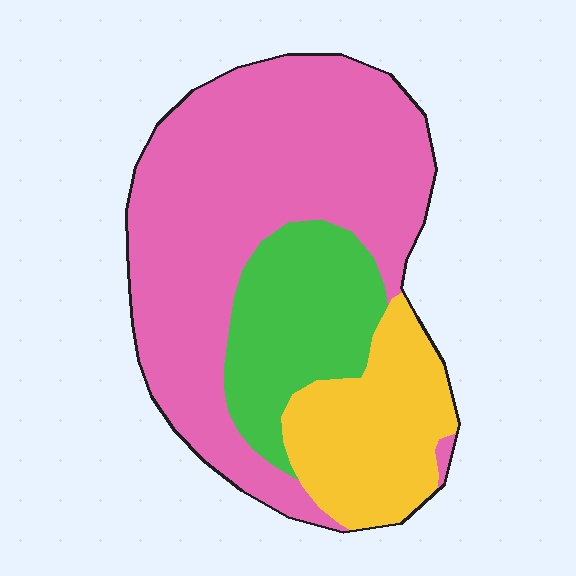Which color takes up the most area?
Pink, at roughly 60%.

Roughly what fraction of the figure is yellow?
Yellow takes up less than a quarter of the figure.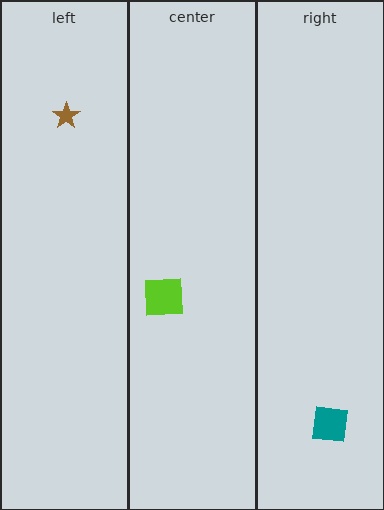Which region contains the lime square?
The center region.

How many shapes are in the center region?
1.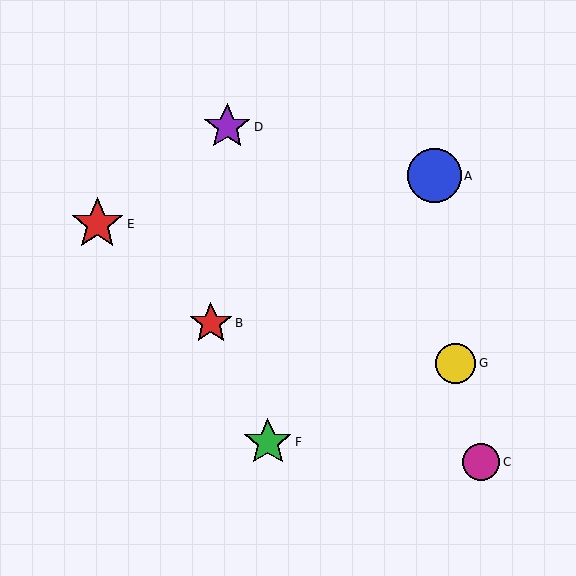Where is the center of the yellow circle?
The center of the yellow circle is at (456, 363).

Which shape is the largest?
The blue circle (labeled A) is the largest.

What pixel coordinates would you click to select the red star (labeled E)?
Click at (97, 224) to select the red star E.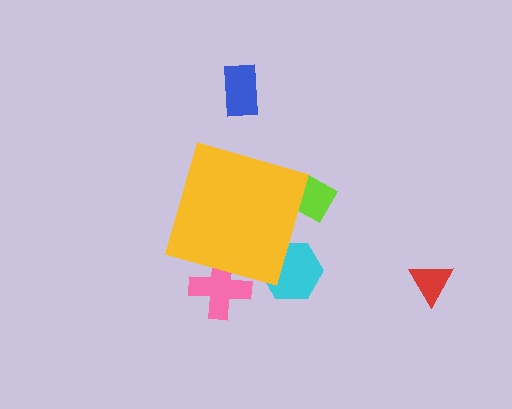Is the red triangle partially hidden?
No, the red triangle is fully visible.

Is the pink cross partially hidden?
Yes, the pink cross is partially hidden behind the yellow diamond.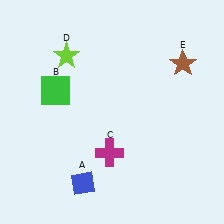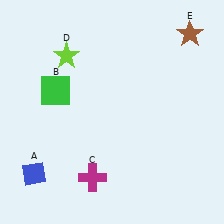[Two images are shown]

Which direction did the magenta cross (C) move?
The magenta cross (C) moved down.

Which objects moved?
The objects that moved are: the blue diamond (A), the magenta cross (C), the brown star (E).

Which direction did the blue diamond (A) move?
The blue diamond (A) moved left.